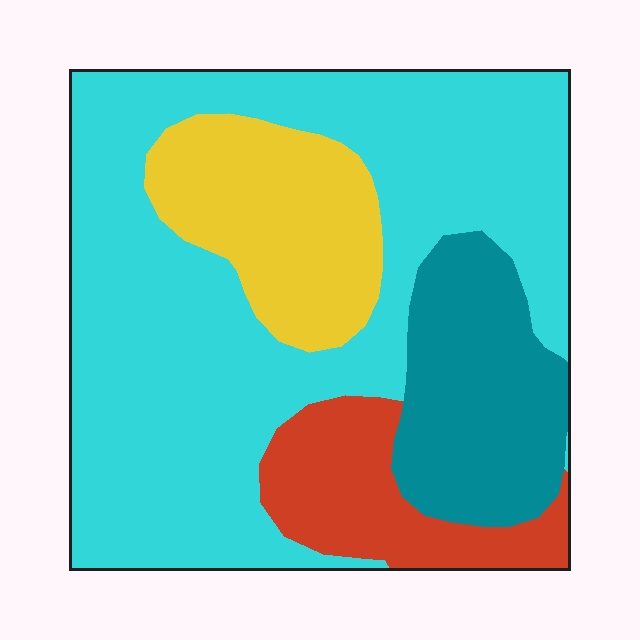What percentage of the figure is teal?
Teal covers about 15% of the figure.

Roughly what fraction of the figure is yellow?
Yellow covers roughly 15% of the figure.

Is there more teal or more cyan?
Cyan.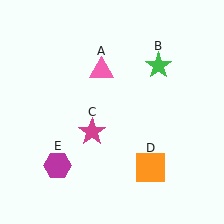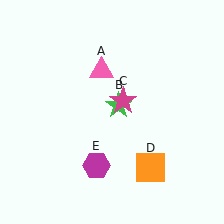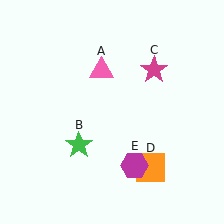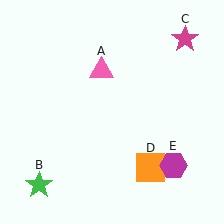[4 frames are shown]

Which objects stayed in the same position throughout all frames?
Pink triangle (object A) and orange square (object D) remained stationary.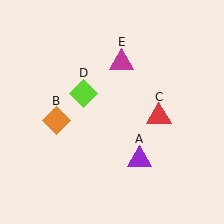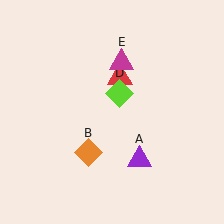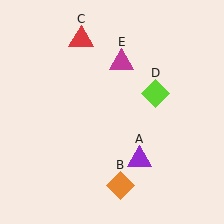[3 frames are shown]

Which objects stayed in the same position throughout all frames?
Purple triangle (object A) and magenta triangle (object E) remained stationary.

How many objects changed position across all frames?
3 objects changed position: orange diamond (object B), red triangle (object C), lime diamond (object D).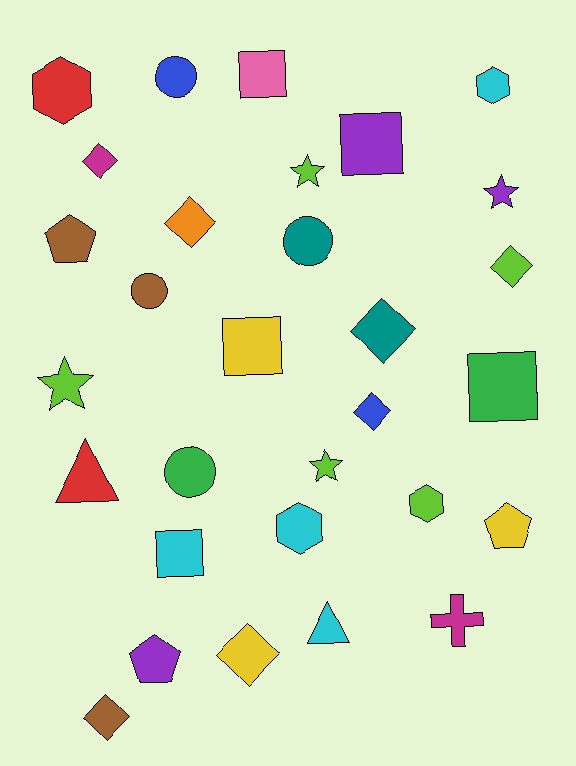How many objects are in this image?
There are 30 objects.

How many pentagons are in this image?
There are 3 pentagons.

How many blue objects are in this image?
There are 2 blue objects.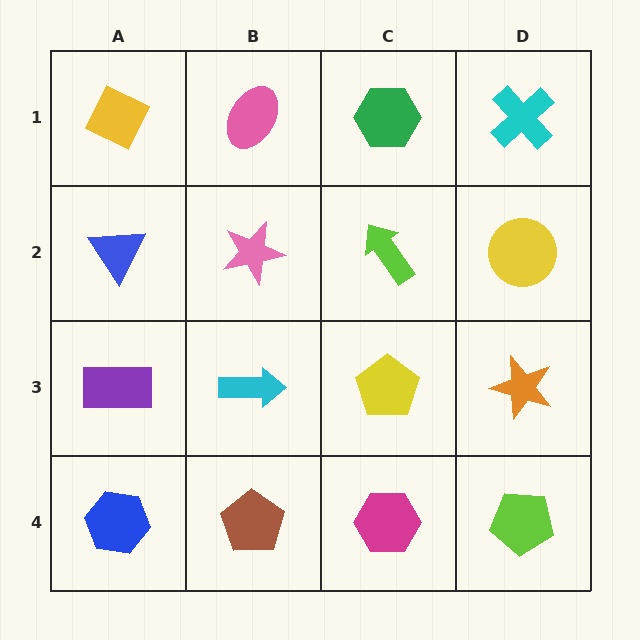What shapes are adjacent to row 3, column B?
A pink star (row 2, column B), a brown pentagon (row 4, column B), a purple rectangle (row 3, column A), a yellow pentagon (row 3, column C).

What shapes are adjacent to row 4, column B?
A cyan arrow (row 3, column B), a blue hexagon (row 4, column A), a magenta hexagon (row 4, column C).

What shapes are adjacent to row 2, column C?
A green hexagon (row 1, column C), a yellow pentagon (row 3, column C), a pink star (row 2, column B), a yellow circle (row 2, column D).